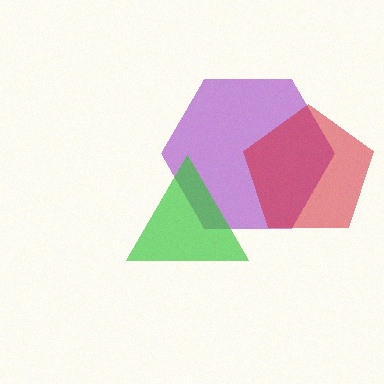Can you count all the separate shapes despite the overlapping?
Yes, there are 3 separate shapes.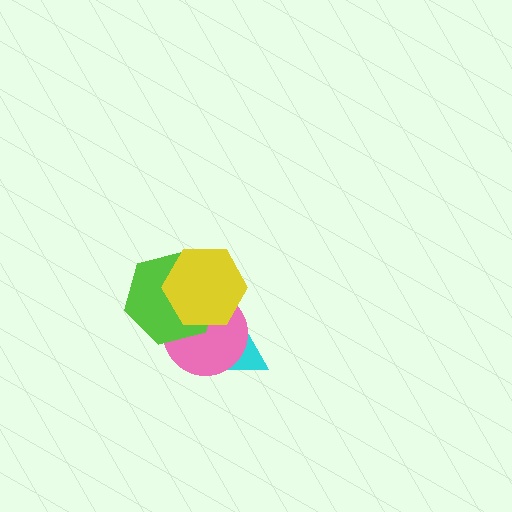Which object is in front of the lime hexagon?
The yellow hexagon is in front of the lime hexagon.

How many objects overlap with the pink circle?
3 objects overlap with the pink circle.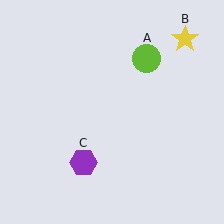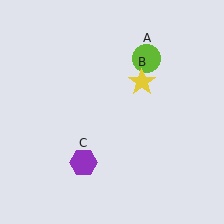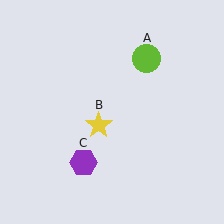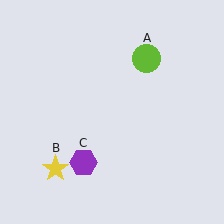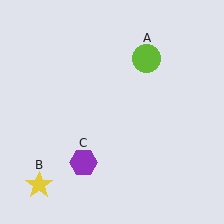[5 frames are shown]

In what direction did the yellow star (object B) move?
The yellow star (object B) moved down and to the left.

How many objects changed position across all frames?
1 object changed position: yellow star (object B).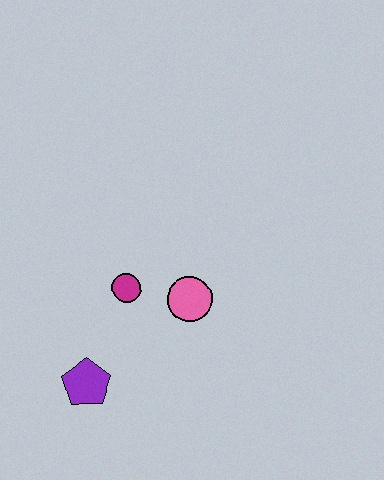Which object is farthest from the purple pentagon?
The pink circle is farthest from the purple pentagon.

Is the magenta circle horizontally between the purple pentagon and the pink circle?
Yes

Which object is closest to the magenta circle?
The pink circle is closest to the magenta circle.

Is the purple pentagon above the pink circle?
No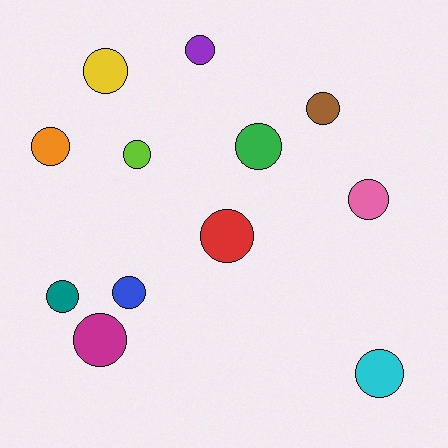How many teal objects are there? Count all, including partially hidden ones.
There is 1 teal object.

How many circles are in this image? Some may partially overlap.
There are 12 circles.